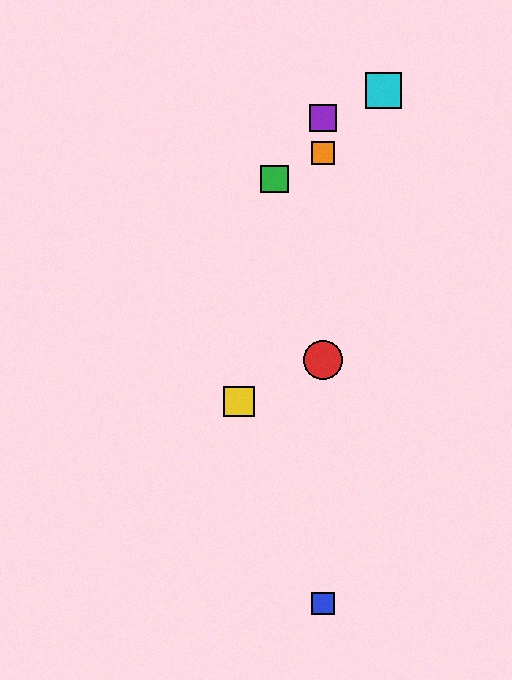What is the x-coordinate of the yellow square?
The yellow square is at x≈239.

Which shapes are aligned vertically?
The red circle, the blue square, the purple square, the orange square are aligned vertically.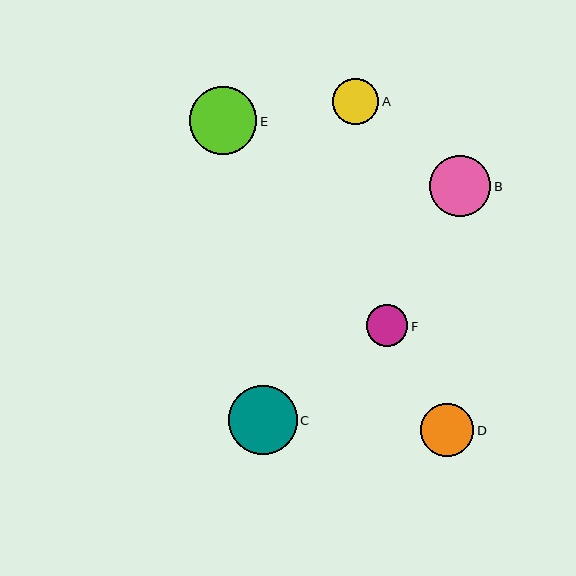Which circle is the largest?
Circle C is the largest with a size of approximately 69 pixels.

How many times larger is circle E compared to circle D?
Circle E is approximately 1.3 times the size of circle D.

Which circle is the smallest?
Circle F is the smallest with a size of approximately 41 pixels.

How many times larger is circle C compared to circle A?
Circle C is approximately 1.5 times the size of circle A.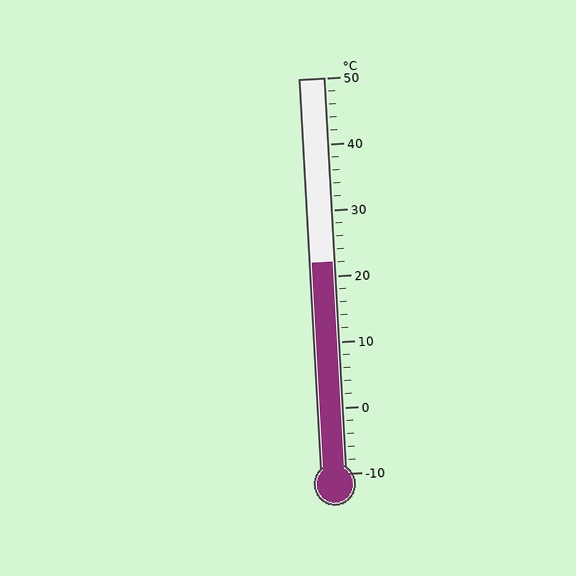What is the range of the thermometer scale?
The thermometer scale ranges from -10°C to 50°C.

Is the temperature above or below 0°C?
The temperature is above 0°C.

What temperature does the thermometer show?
The thermometer shows approximately 22°C.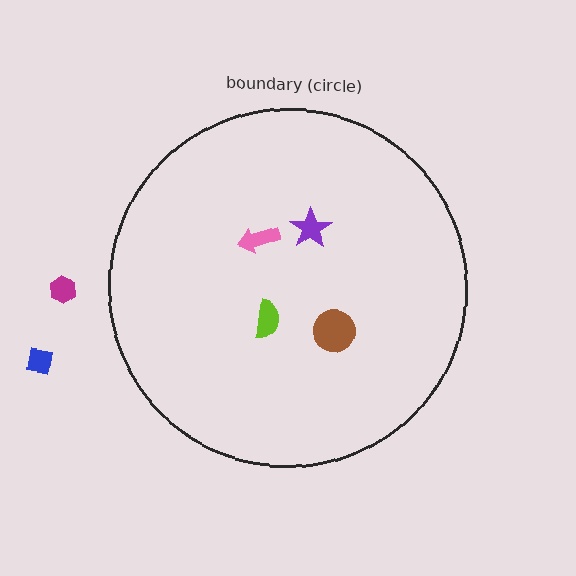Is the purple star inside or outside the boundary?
Inside.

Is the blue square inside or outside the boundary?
Outside.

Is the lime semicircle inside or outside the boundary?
Inside.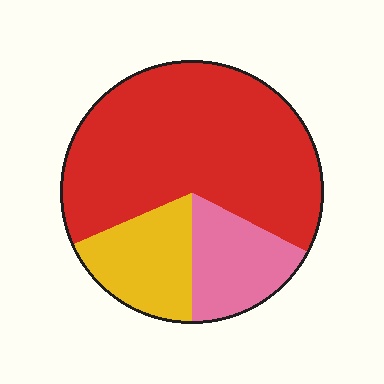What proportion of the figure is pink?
Pink takes up about one sixth (1/6) of the figure.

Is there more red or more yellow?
Red.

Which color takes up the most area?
Red, at roughly 65%.